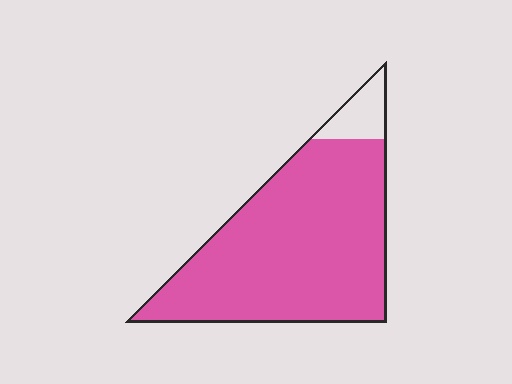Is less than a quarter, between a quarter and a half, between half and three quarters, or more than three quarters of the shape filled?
More than three quarters.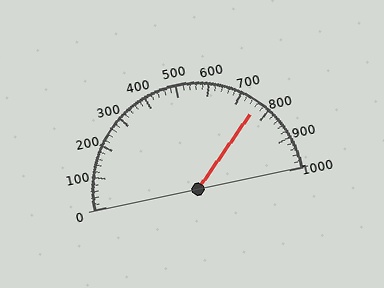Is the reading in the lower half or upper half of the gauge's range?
The reading is in the upper half of the range (0 to 1000).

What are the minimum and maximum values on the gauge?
The gauge ranges from 0 to 1000.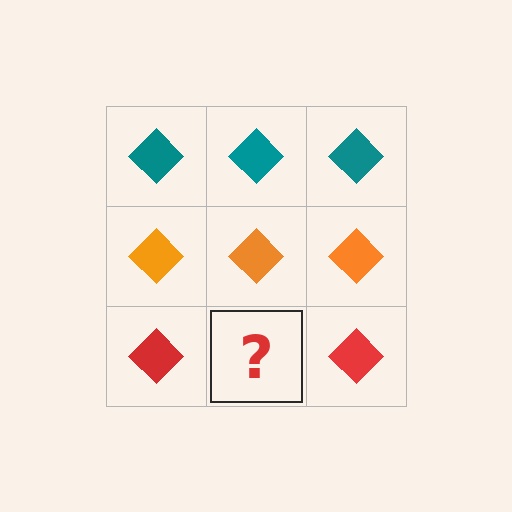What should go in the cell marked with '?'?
The missing cell should contain a red diamond.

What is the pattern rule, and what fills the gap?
The rule is that each row has a consistent color. The gap should be filled with a red diamond.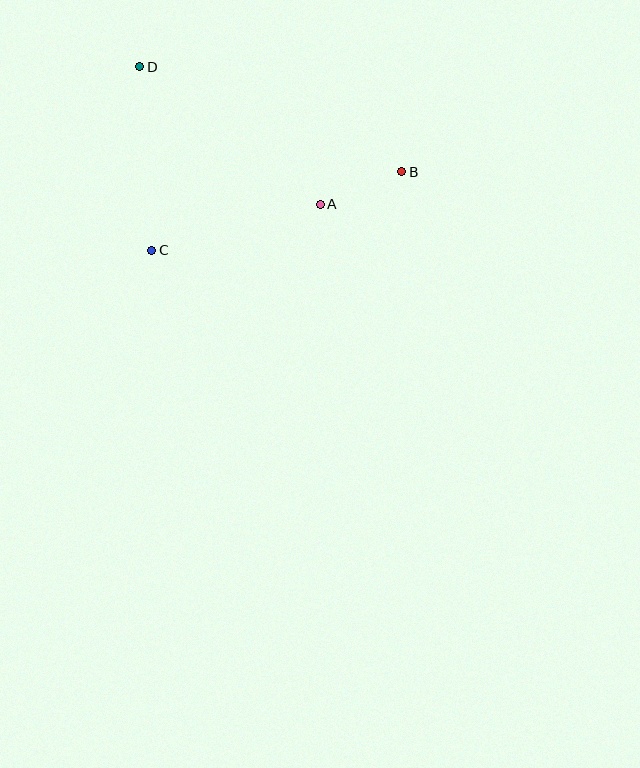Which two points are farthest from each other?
Points B and D are farthest from each other.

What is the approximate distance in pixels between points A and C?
The distance between A and C is approximately 175 pixels.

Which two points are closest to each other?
Points A and B are closest to each other.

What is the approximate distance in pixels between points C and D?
The distance between C and D is approximately 184 pixels.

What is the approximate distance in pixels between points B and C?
The distance between B and C is approximately 262 pixels.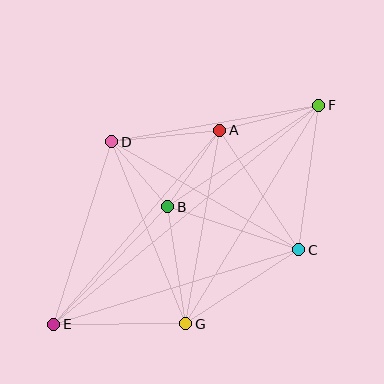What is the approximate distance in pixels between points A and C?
The distance between A and C is approximately 143 pixels.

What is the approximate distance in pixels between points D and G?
The distance between D and G is approximately 197 pixels.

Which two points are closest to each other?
Points B and D are closest to each other.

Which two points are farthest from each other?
Points E and F are farthest from each other.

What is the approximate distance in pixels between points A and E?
The distance between A and E is approximately 255 pixels.